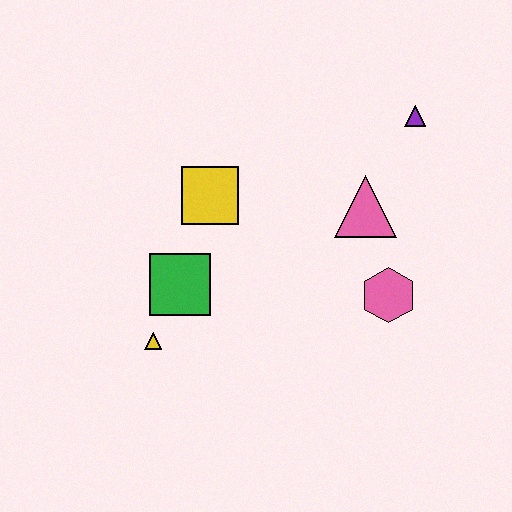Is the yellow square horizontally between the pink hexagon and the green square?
Yes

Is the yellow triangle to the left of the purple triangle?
Yes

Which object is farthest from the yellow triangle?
The purple triangle is farthest from the yellow triangle.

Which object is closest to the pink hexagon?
The pink triangle is closest to the pink hexagon.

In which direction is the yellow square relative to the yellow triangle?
The yellow square is above the yellow triangle.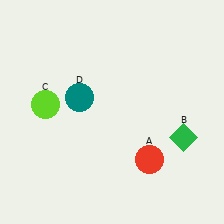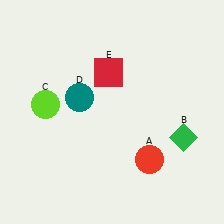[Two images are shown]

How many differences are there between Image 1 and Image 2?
There is 1 difference between the two images.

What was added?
A red square (E) was added in Image 2.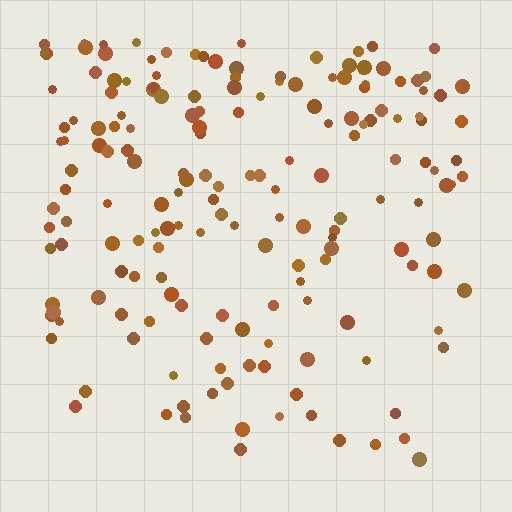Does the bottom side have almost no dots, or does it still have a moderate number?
Still a moderate number, just noticeably fewer than the top.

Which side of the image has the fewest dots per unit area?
The bottom.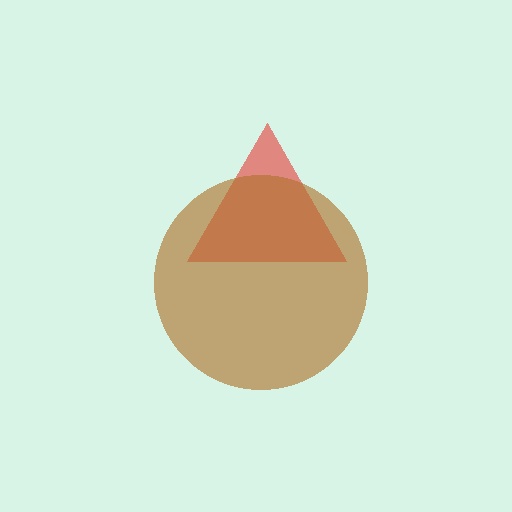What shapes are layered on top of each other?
The layered shapes are: a red triangle, a brown circle.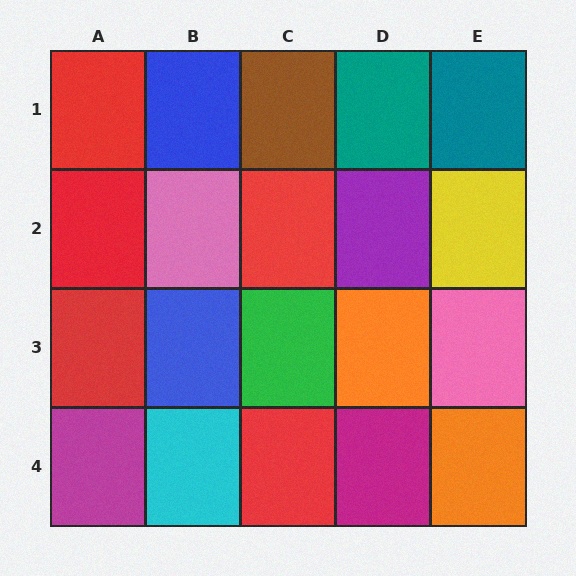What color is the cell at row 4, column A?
Magenta.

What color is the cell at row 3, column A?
Red.